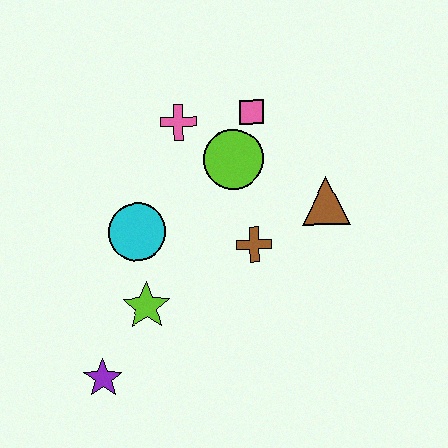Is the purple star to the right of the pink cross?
No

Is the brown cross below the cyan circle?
Yes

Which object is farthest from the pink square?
The purple star is farthest from the pink square.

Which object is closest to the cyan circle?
The lime star is closest to the cyan circle.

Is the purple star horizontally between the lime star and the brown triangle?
No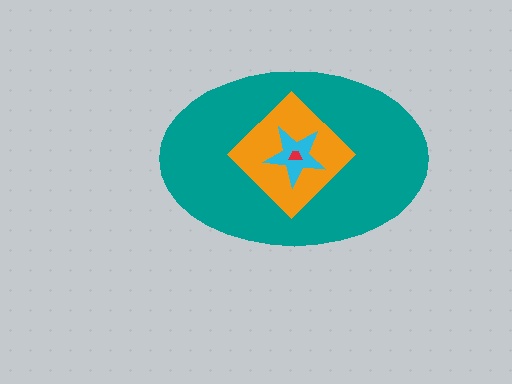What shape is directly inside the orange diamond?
The cyan star.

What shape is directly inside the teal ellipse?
The orange diamond.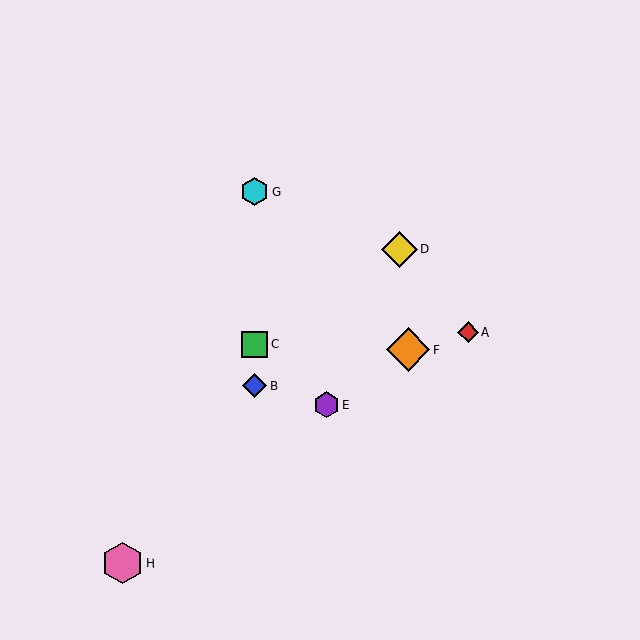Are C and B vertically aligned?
Yes, both are at x≈255.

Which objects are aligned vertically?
Objects B, C, G are aligned vertically.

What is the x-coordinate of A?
Object A is at x≈468.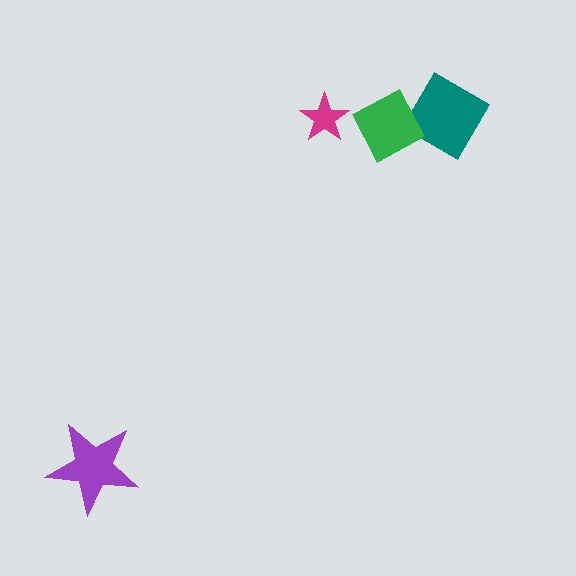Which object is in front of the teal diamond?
The green diamond is in front of the teal diamond.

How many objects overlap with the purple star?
0 objects overlap with the purple star.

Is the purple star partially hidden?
No, no other shape covers it.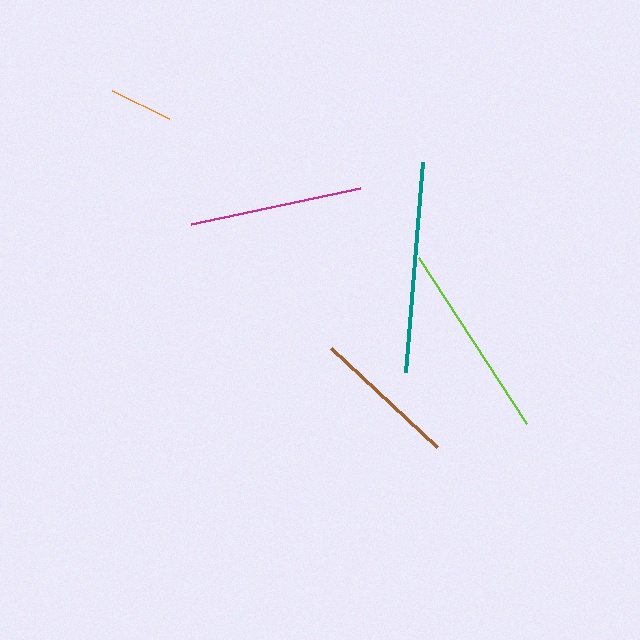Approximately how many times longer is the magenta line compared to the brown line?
The magenta line is approximately 1.2 times the length of the brown line.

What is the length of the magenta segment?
The magenta segment is approximately 172 pixels long.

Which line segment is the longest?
The teal line is the longest at approximately 211 pixels.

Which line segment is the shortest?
The orange line is the shortest at approximately 63 pixels.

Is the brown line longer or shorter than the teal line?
The teal line is longer than the brown line.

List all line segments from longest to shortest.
From longest to shortest: teal, lime, magenta, brown, orange.